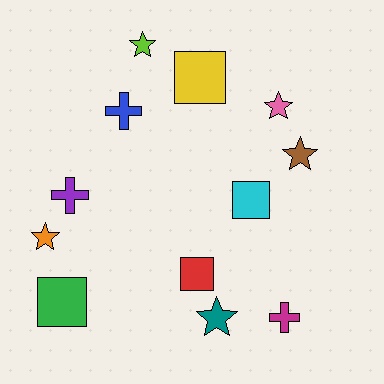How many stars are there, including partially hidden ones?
There are 5 stars.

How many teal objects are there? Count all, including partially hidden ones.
There is 1 teal object.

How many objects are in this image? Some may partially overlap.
There are 12 objects.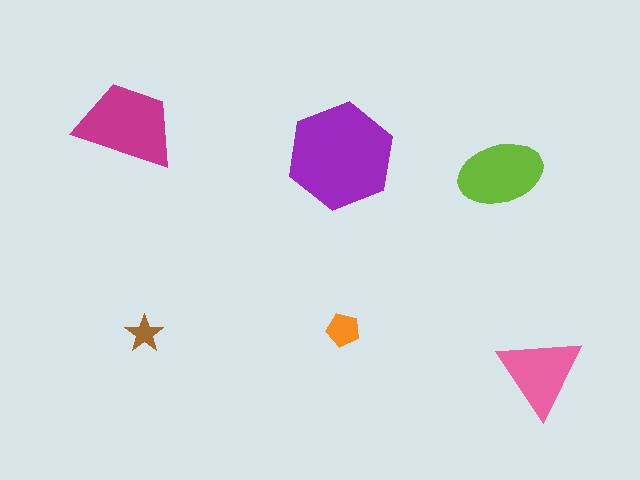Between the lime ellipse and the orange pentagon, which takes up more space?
The lime ellipse.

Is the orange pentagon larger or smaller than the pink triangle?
Smaller.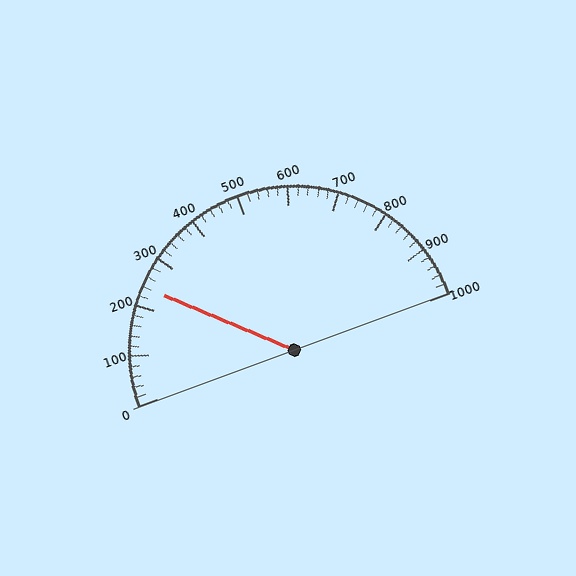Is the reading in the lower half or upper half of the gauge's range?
The reading is in the lower half of the range (0 to 1000).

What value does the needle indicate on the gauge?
The needle indicates approximately 240.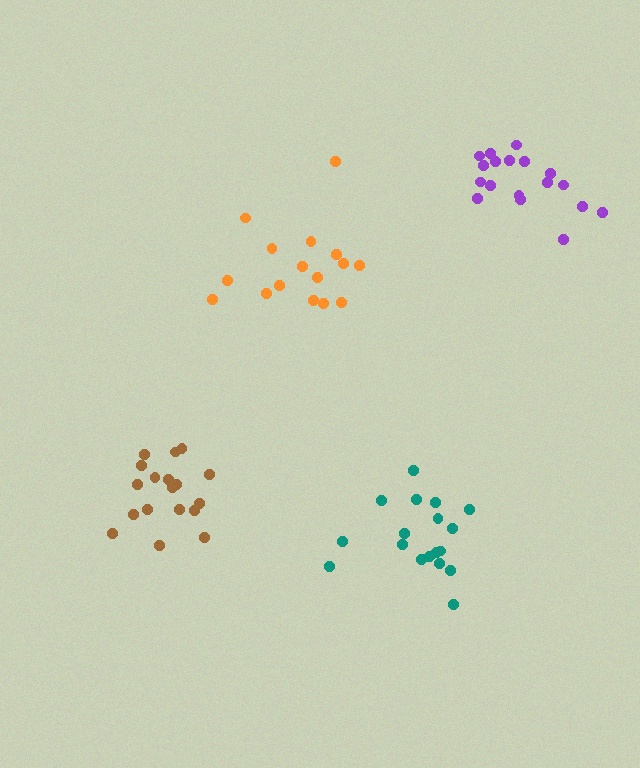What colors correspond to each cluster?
The clusters are colored: teal, purple, brown, orange.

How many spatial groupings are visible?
There are 4 spatial groupings.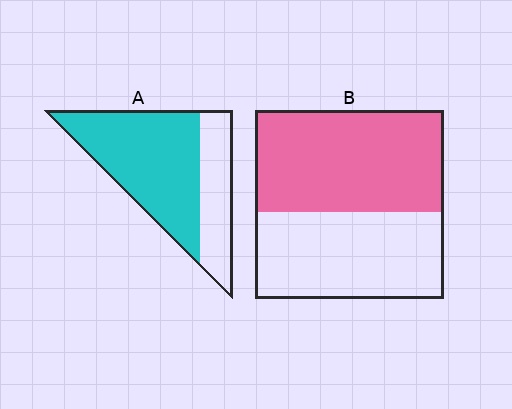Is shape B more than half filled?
Roughly half.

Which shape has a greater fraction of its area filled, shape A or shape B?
Shape A.